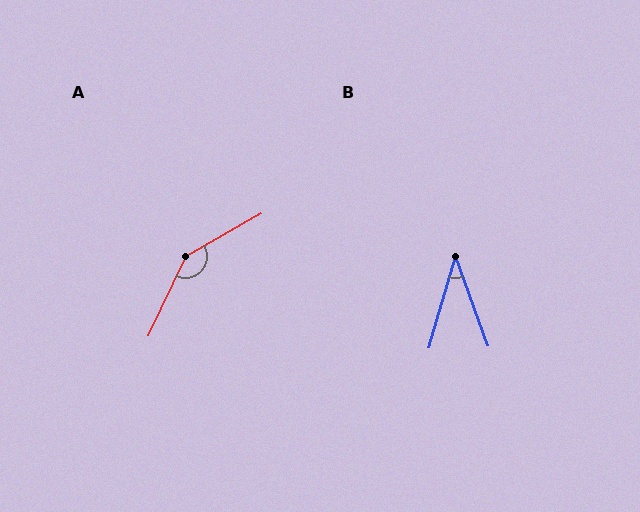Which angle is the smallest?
B, at approximately 36 degrees.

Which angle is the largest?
A, at approximately 145 degrees.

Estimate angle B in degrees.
Approximately 36 degrees.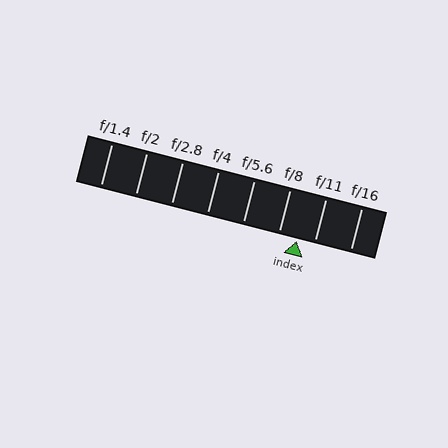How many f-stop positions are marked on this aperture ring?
There are 8 f-stop positions marked.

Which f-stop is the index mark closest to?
The index mark is closest to f/11.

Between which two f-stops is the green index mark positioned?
The index mark is between f/8 and f/11.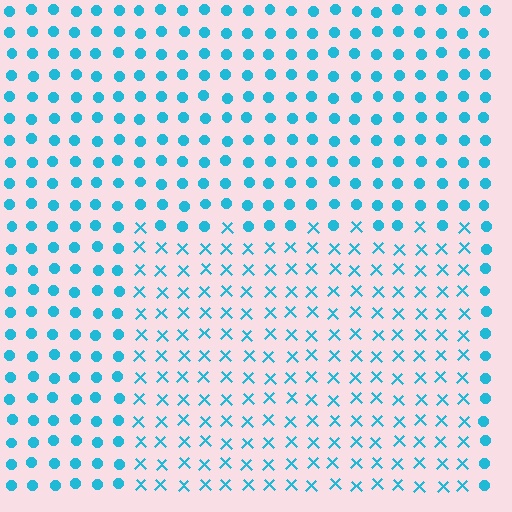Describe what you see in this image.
The image is filled with small cyan elements arranged in a uniform grid. A rectangle-shaped region contains X marks, while the surrounding area contains circles. The boundary is defined purely by the change in element shape.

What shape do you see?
I see a rectangle.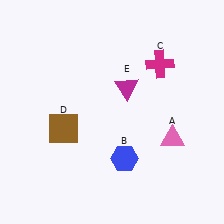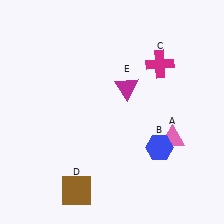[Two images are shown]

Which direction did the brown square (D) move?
The brown square (D) moved down.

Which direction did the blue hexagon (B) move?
The blue hexagon (B) moved right.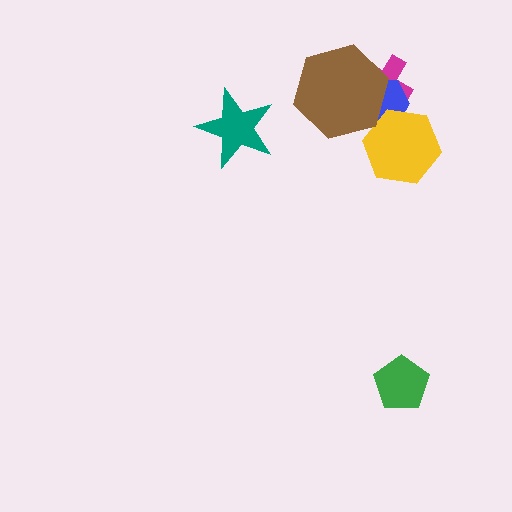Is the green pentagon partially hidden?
No, no other shape covers it.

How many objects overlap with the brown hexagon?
2 objects overlap with the brown hexagon.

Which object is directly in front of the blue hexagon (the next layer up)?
The yellow hexagon is directly in front of the blue hexagon.